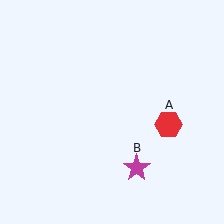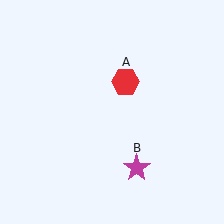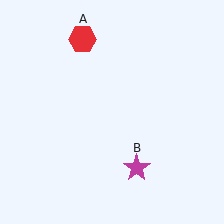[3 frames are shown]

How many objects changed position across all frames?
1 object changed position: red hexagon (object A).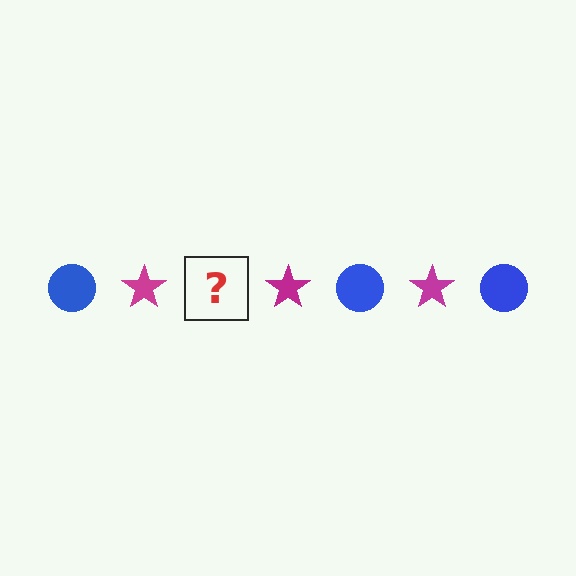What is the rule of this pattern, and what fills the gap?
The rule is that the pattern alternates between blue circle and magenta star. The gap should be filled with a blue circle.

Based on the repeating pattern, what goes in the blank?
The blank should be a blue circle.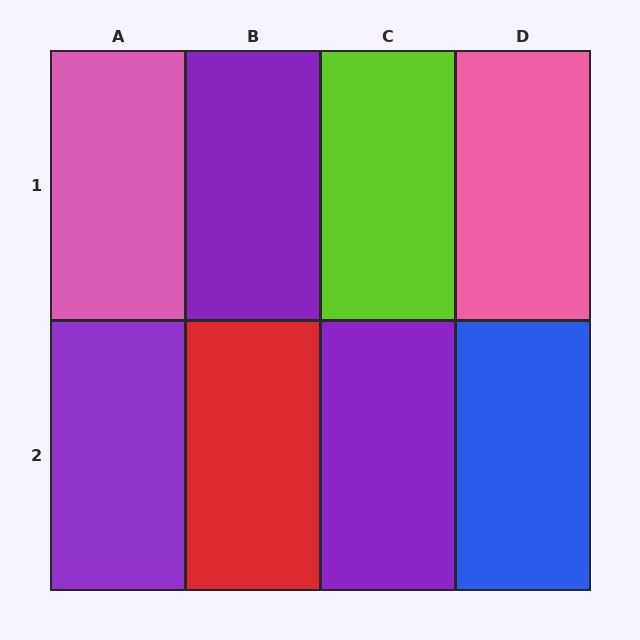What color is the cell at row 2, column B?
Red.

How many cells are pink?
2 cells are pink.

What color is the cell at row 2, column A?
Purple.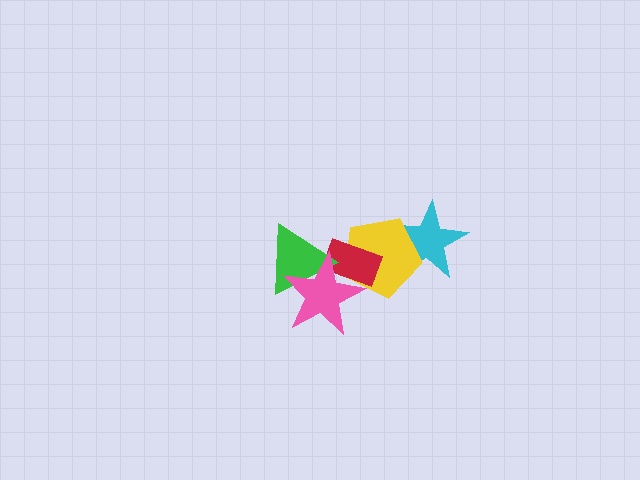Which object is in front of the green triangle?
The pink star is in front of the green triangle.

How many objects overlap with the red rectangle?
3 objects overlap with the red rectangle.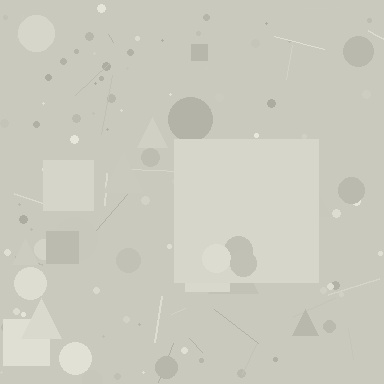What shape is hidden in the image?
A square is hidden in the image.